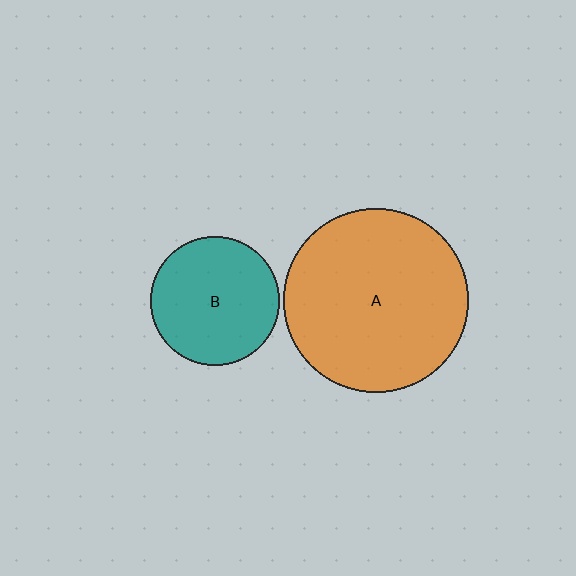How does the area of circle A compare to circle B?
Approximately 2.0 times.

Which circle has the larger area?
Circle A (orange).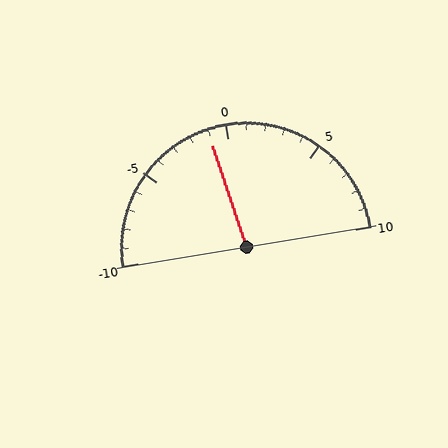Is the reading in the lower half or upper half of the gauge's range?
The reading is in the lower half of the range (-10 to 10).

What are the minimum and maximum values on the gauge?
The gauge ranges from -10 to 10.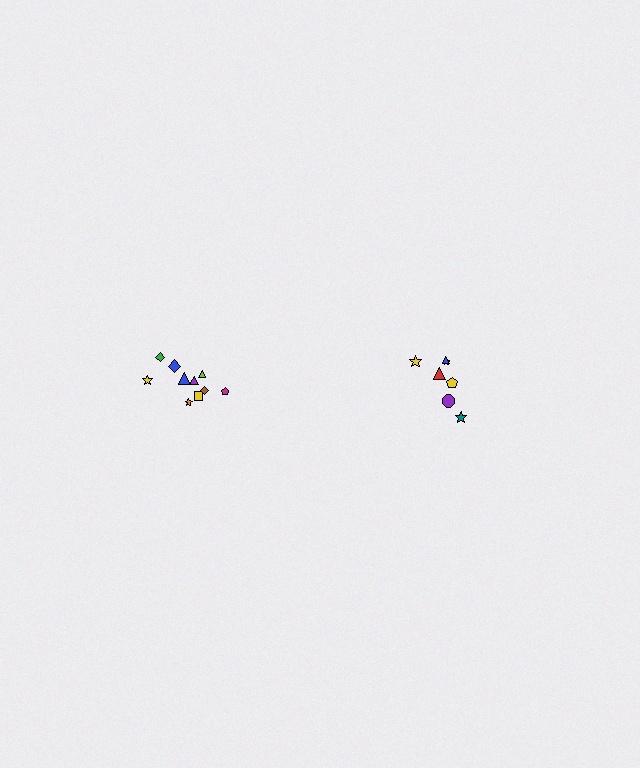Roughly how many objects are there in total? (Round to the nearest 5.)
Roughly 15 objects in total.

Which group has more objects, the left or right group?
The left group.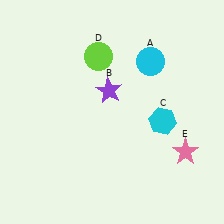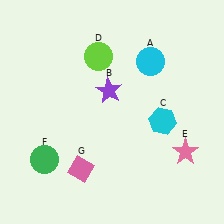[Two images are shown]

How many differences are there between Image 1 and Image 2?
There are 2 differences between the two images.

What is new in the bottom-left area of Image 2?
A pink diamond (G) was added in the bottom-left area of Image 2.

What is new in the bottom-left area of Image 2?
A green circle (F) was added in the bottom-left area of Image 2.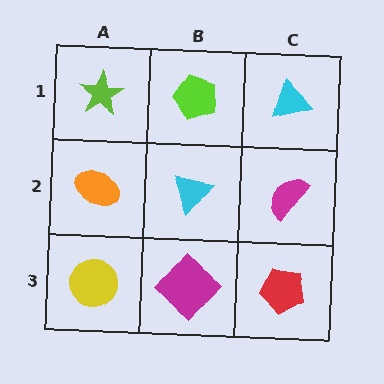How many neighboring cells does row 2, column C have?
3.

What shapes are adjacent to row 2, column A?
A lime star (row 1, column A), a yellow circle (row 3, column A), a cyan triangle (row 2, column B).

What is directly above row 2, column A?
A lime star.